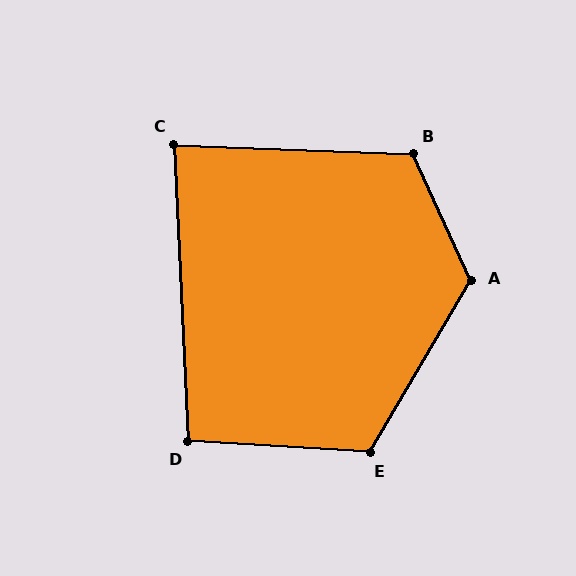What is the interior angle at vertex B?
Approximately 117 degrees (obtuse).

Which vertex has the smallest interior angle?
C, at approximately 85 degrees.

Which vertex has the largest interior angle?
A, at approximately 125 degrees.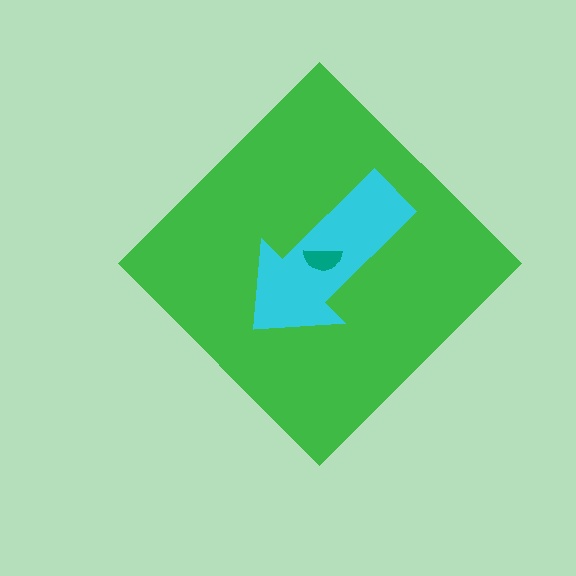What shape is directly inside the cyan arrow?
The teal semicircle.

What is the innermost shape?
The teal semicircle.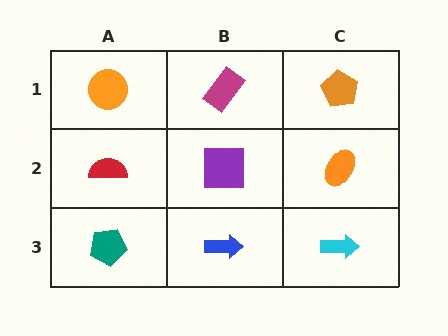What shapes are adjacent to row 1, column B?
A purple square (row 2, column B), an orange circle (row 1, column A), an orange pentagon (row 1, column C).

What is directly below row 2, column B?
A blue arrow.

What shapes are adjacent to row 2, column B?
A magenta rectangle (row 1, column B), a blue arrow (row 3, column B), a red semicircle (row 2, column A), an orange ellipse (row 2, column C).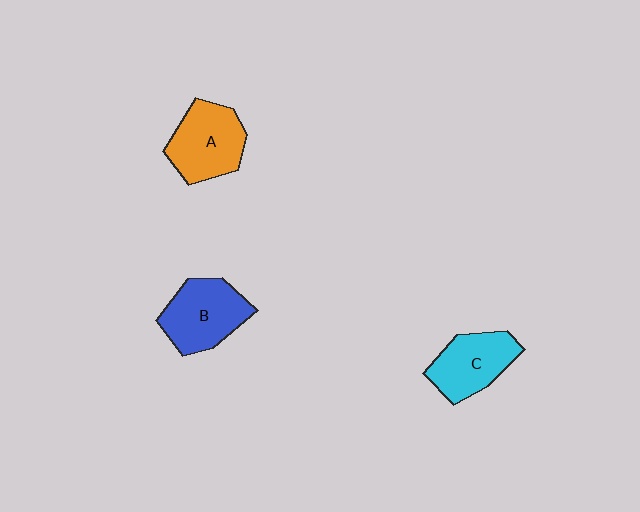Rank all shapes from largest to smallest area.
From largest to smallest: B (blue), A (orange), C (cyan).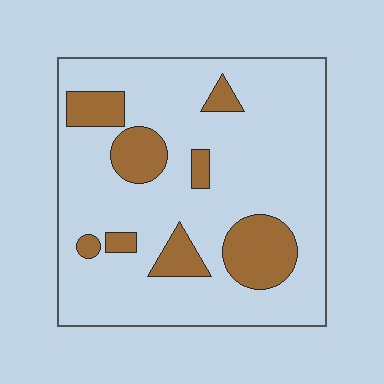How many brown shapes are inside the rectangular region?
8.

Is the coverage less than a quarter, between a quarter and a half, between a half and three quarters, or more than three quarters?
Less than a quarter.